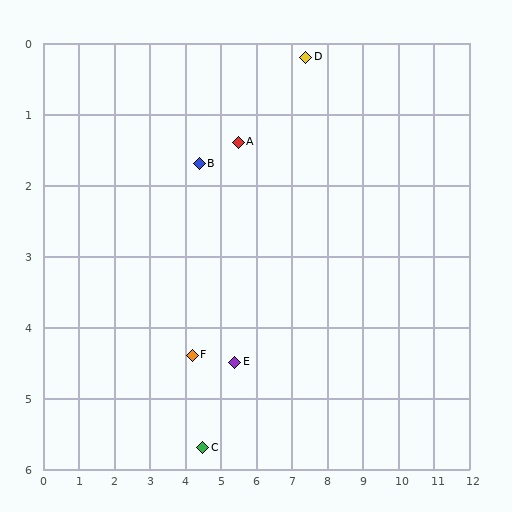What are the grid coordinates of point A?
Point A is at approximately (5.5, 1.4).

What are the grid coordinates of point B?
Point B is at approximately (4.4, 1.7).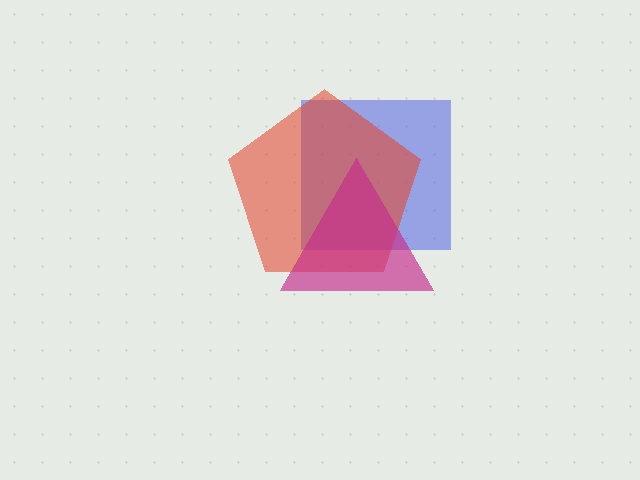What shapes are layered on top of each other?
The layered shapes are: a blue square, a red pentagon, a magenta triangle.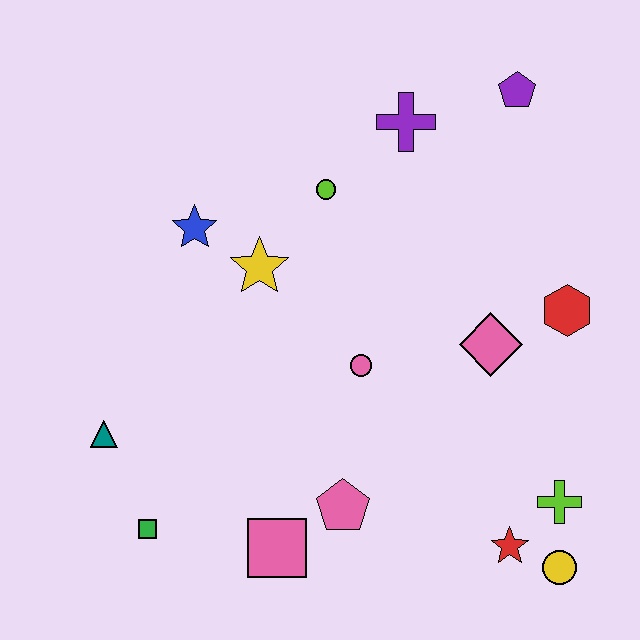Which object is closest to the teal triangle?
The green square is closest to the teal triangle.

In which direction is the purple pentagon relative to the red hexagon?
The purple pentagon is above the red hexagon.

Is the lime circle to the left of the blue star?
No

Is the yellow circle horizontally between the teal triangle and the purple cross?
No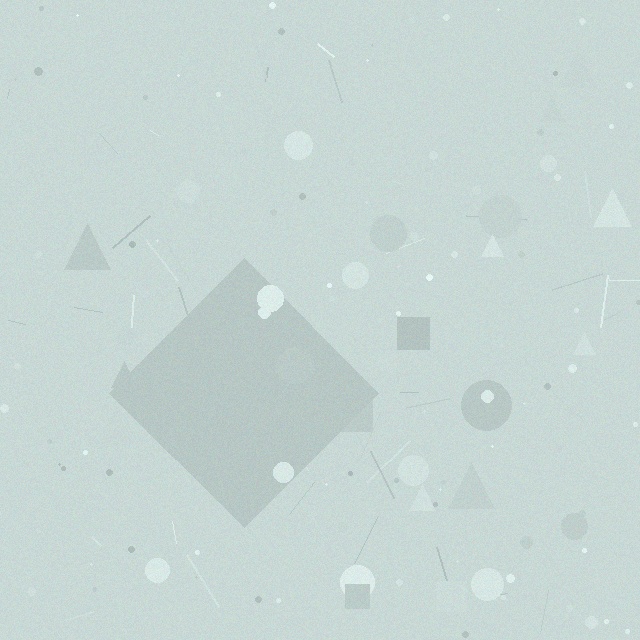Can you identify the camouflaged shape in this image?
The camouflaged shape is a diamond.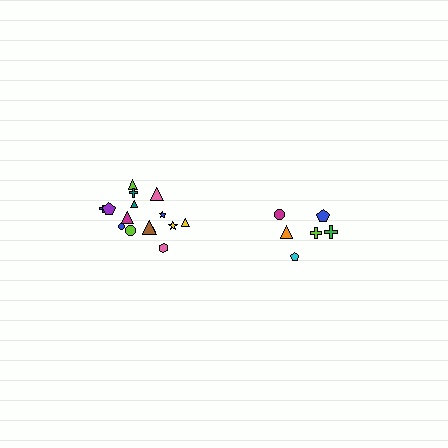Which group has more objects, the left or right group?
The left group.